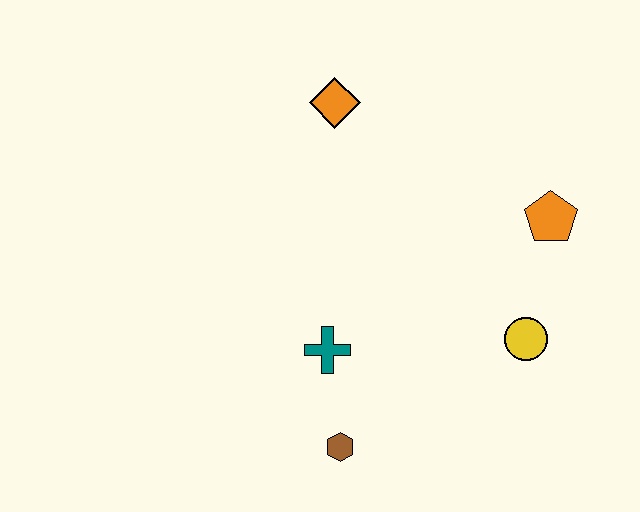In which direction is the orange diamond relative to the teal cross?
The orange diamond is above the teal cross.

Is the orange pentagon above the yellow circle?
Yes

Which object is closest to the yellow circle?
The orange pentagon is closest to the yellow circle.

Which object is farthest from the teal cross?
The orange pentagon is farthest from the teal cross.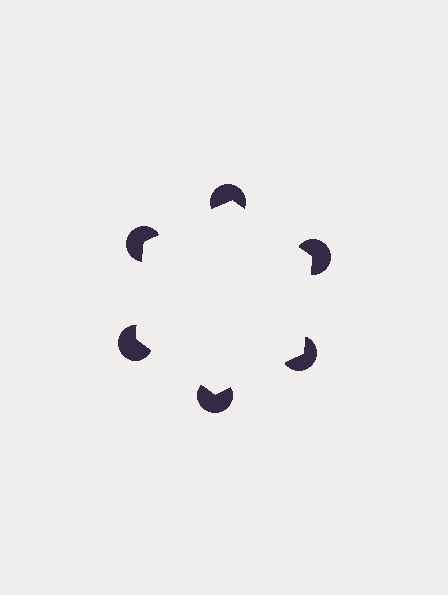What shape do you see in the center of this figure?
An illusory hexagon — its edges are inferred from the aligned wedge cuts in the pac-man discs, not physically drawn.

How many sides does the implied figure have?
6 sides.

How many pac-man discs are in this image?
There are 6 — one at each vertex of the illusory hexagon.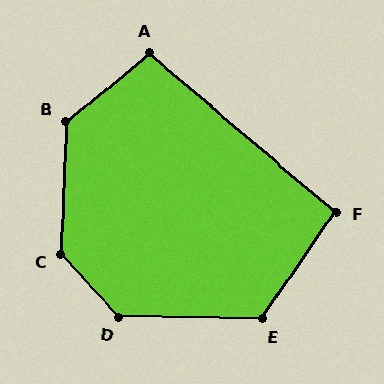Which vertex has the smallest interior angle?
F, at approximately 96 degrees.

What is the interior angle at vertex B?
Approximately 131 degrees (obtuse).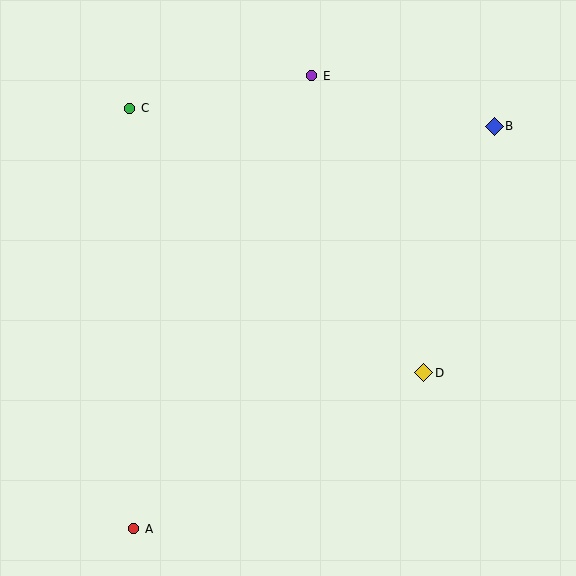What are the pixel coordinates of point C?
Point C is at (130, 108).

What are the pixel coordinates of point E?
Point E is at (312, 76).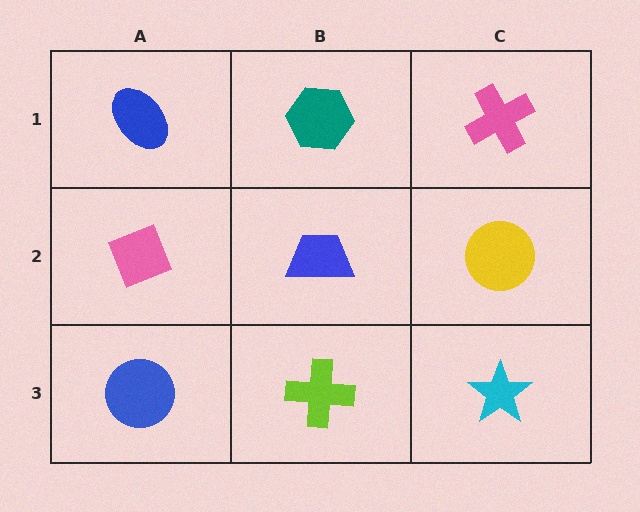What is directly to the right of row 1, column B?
A pink cross.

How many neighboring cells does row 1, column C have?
2.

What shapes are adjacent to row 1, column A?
A pink diamond (row 2, column A), a teal hexagon (row 1, column B).